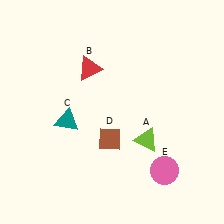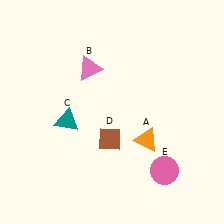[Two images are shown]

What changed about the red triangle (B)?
In Image 1, B is red. In Image 2, it changed to pink.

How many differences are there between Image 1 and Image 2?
There are 2 differences between the two images.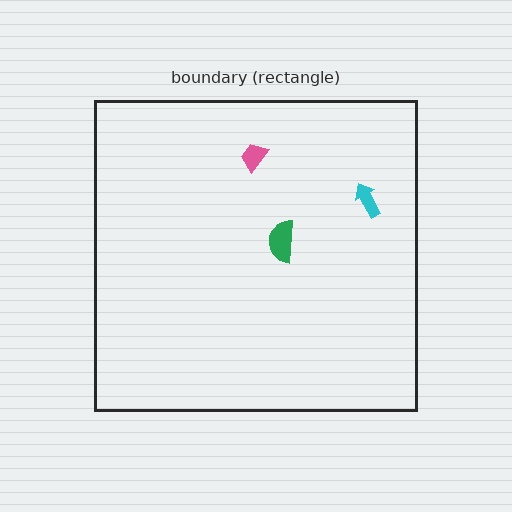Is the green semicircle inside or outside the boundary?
Inside.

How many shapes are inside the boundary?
3 inside, 0 outside.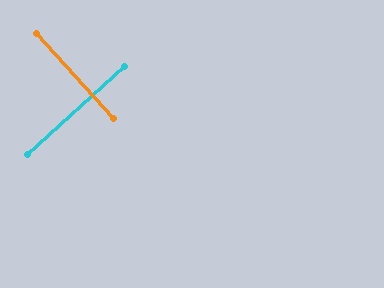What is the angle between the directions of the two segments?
Approximately 90 degrees.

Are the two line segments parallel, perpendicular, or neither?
Perpendicular — they meet at approximately 90°.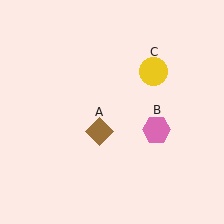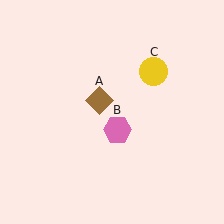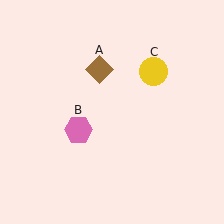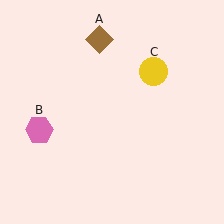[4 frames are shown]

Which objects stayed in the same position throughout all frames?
Yellow circle (object C) remained stationary.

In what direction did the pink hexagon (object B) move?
The pink hexagon (object B) moved left.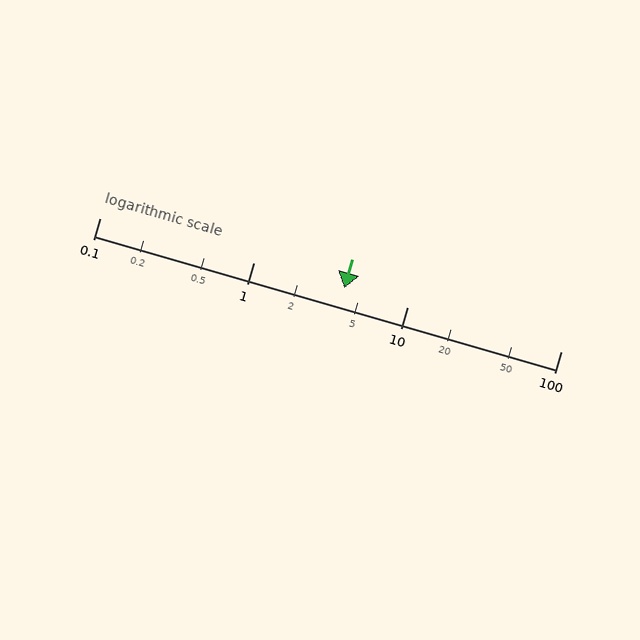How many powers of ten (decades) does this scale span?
The scale spans 3 decades, from 0.1 to 100.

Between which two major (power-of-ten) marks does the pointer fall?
The pointer is between 1 and 10.